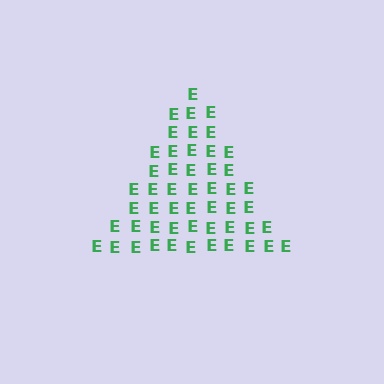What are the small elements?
The small elements are letter E's.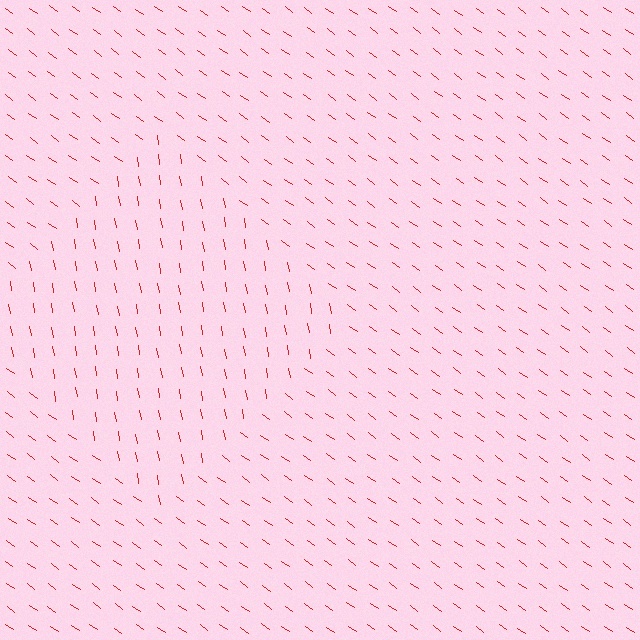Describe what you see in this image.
The image is filled with small red line segments. A diamond region in the image has lines oriented differently from the surrounding lines, creating a visible texture boundary.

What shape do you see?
I see a diamond.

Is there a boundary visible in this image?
Yes, there is a texture boundary formed by a change in line orientation.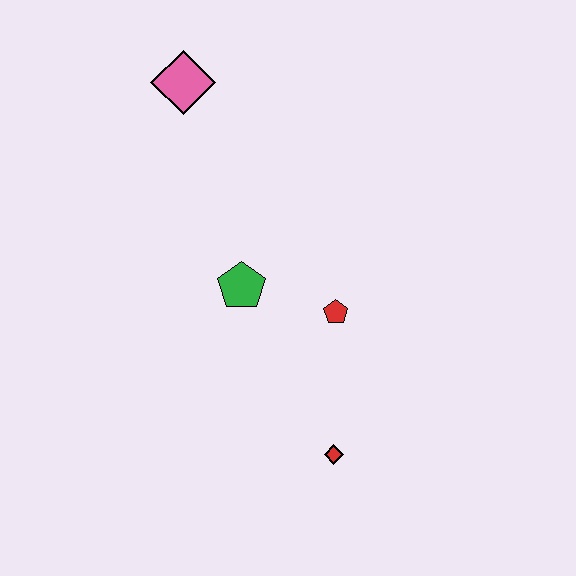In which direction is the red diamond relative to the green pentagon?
The red diamond is below the green pentagon.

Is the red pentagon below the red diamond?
No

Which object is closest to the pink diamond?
The green pentagon is closest to the pink diamond.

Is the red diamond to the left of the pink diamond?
No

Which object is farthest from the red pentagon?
The pink diamond is farthest from the red pentagon.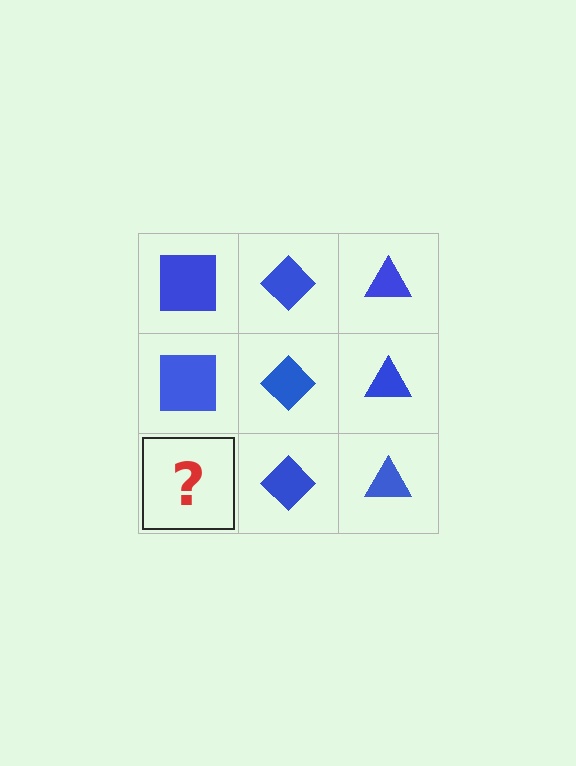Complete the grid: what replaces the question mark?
The question mark should be replaced with a blue square.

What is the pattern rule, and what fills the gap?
The rule is that each column has a consistent shape. The gap should be filled with a blue square.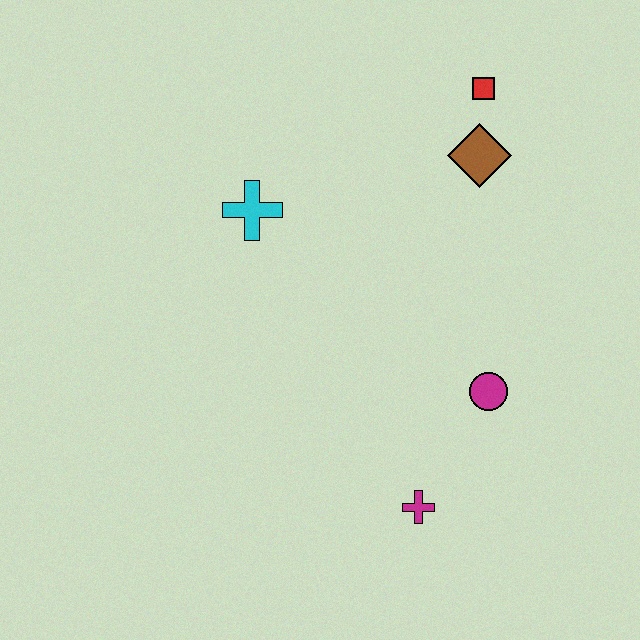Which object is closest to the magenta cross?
The magenta circle is closest to the magenta cross.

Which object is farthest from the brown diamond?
The magenta cross is farthest from the brown diamond.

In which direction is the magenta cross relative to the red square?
The magenta cross is below the red square.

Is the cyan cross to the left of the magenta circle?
Yes